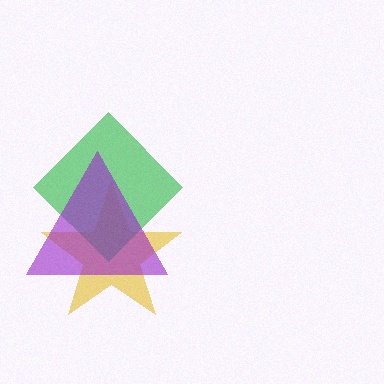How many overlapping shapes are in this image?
There are 3 overlapping shapes in the image.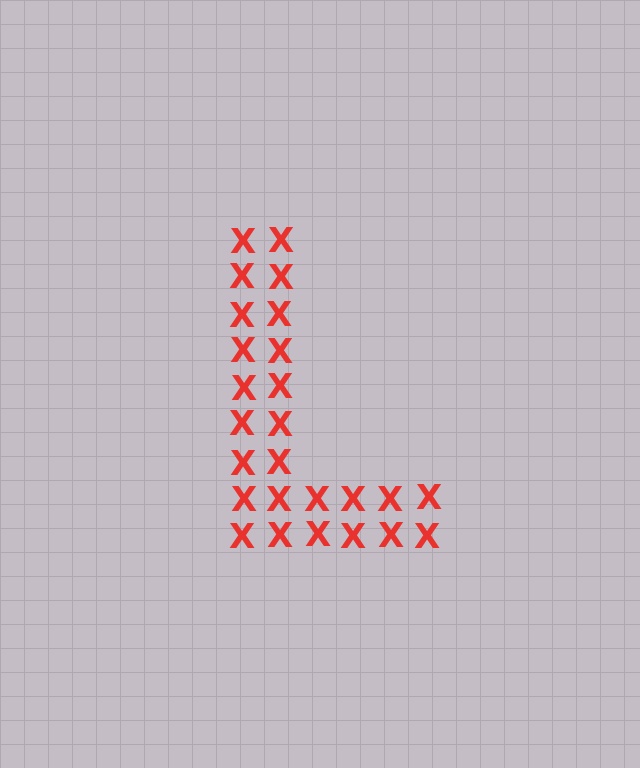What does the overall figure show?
The overall figure shows the letter L.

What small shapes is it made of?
It is made of small letter X's.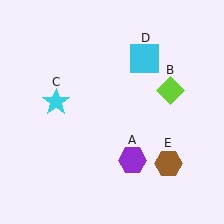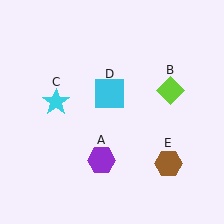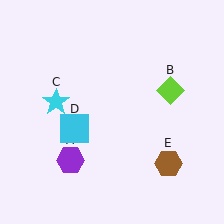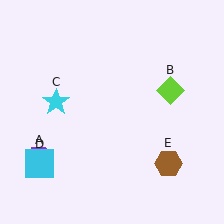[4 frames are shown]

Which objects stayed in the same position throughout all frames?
Lime diamond (object B) and cyan star (object C) and brown hexagon (object E) remained stationary.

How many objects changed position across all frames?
2 objects changed position: purple hexagon (object A), cyan square (object D).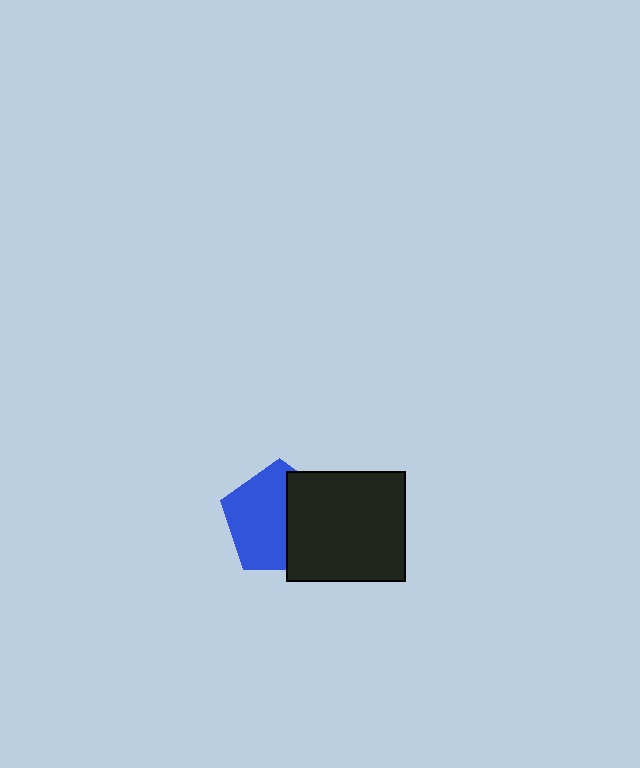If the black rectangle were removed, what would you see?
You would see the complete blue pentagon.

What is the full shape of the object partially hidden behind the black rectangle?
The partially hidden object is a blue pentagon.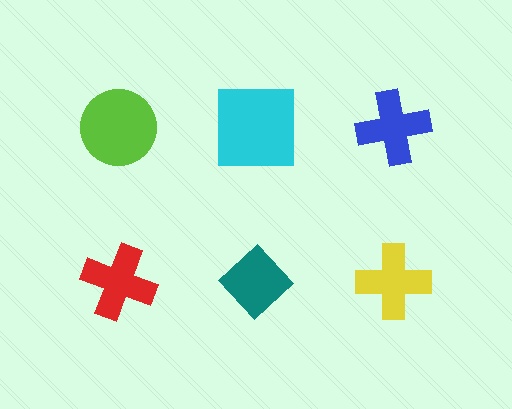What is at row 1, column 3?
A blue cross.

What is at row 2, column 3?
A yellow cross.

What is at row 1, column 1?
A lime circle.